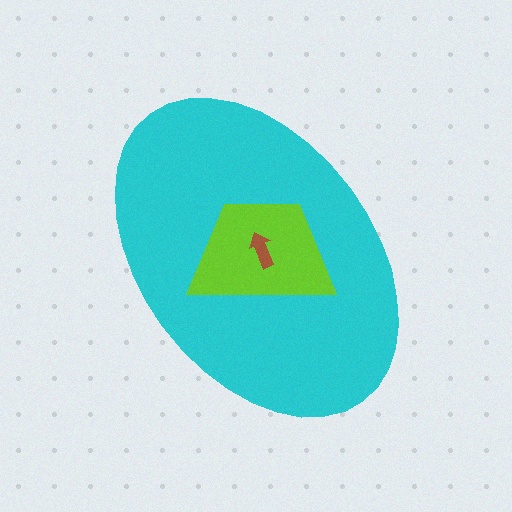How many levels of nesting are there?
3.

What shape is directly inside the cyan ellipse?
The lime trapezoid.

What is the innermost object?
The brown arrow.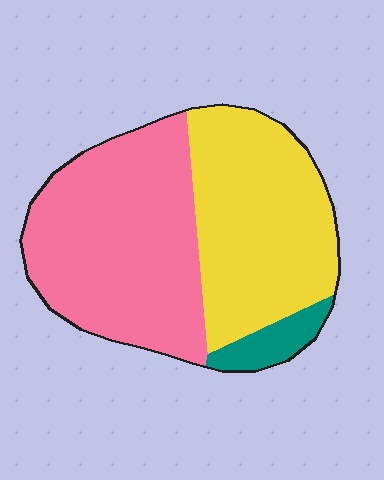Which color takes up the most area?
Pink, at roughly 50%.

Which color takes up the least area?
Teal, at roughly 5%.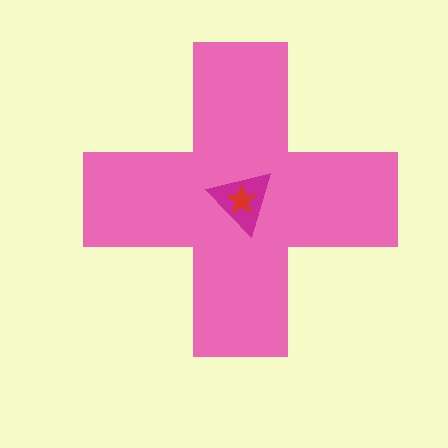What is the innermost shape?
The red star.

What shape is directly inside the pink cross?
The magenta triangle.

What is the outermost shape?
The pink cross.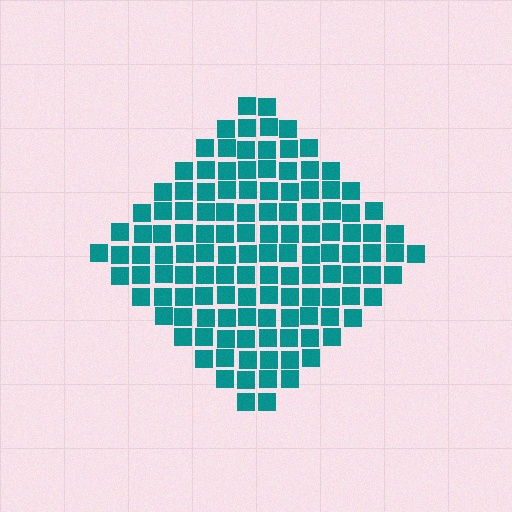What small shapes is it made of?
It is made of small squares.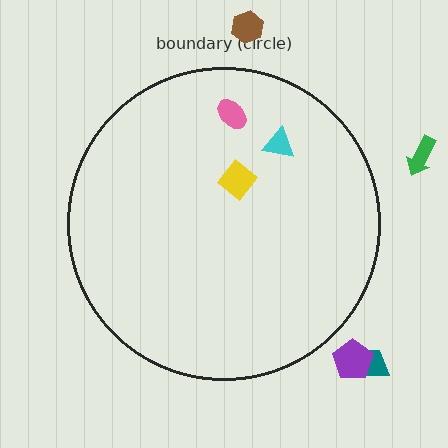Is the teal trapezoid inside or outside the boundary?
Outside.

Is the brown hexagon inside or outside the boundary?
Outside.